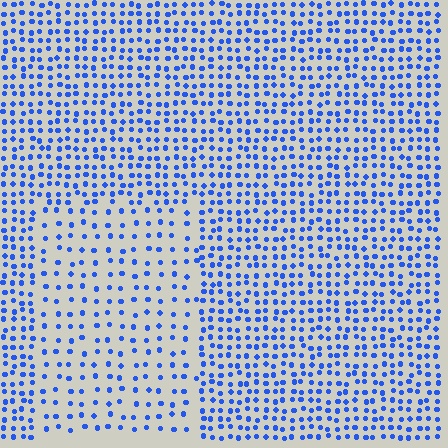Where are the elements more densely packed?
The elements are more densely packed outside the rectangle boundary.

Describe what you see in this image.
The image contains small blue elements arranged at two different densities. A rectangle-shaped region is visible where the elements are less densely packed than the surrounding area.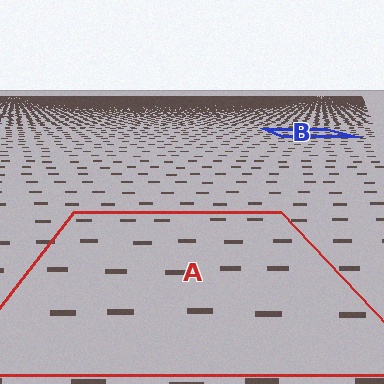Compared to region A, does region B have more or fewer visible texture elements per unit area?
Region B has more texture elements per unit area — they are packed more densely because it is farther away.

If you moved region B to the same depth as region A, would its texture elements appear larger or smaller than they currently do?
They would appear larger. At a closer depth, the same texture elements are projected at a bigger on-screen size.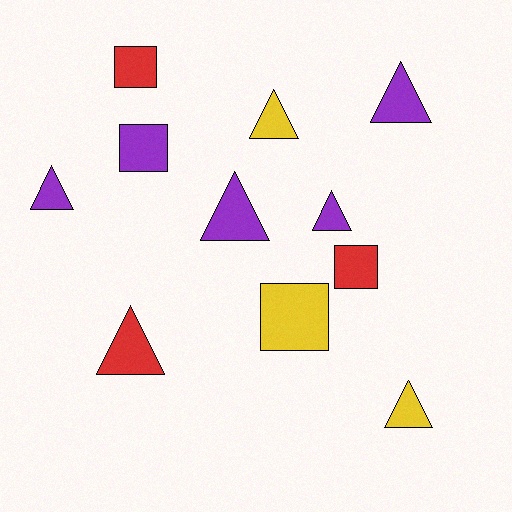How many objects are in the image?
There are 11 objects.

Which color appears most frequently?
Purple, with 5 objects.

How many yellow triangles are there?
There are 2 yellow triangles.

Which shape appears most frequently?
Triangle, with 7 objects.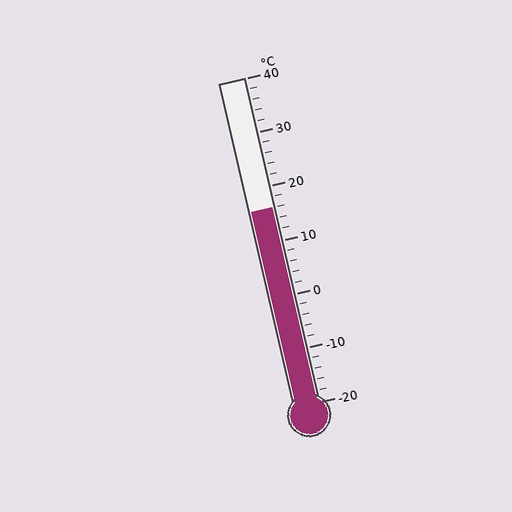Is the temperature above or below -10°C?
The temperature is above -10°C.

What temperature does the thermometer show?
The thermometer shows approximately 16°C.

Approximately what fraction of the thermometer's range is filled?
The thermometer is filled to approximately 60% of its range.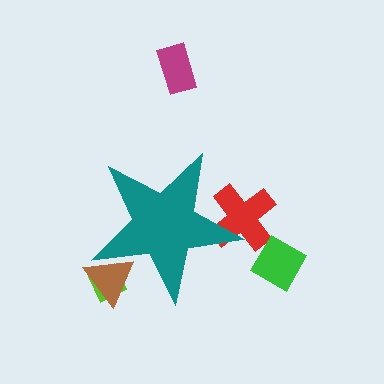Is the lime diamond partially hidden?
Yes, the lime diamond is partially hidden behind the teal star.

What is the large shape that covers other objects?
A teal star.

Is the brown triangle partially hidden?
Yes, the brown triangle is partially hidden behind the teal star.